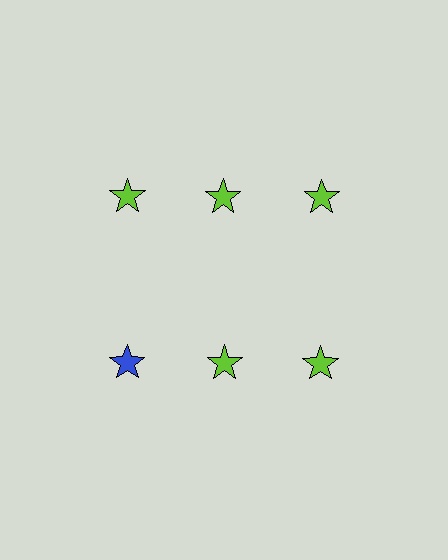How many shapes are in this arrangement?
There are 6 shapes arranged in a grid pattern.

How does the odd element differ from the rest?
It has a different color: blue instead of lime.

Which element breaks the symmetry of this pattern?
The blue star in the second row, leftmost column breaks the symmetry. All other shapes are lime stars.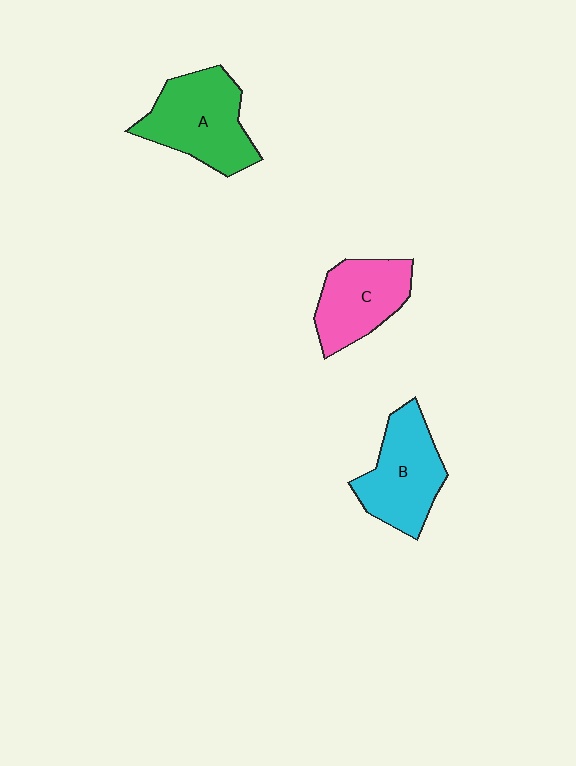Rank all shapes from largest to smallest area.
From largest to smallest: A (green), B (cyan), C (pink).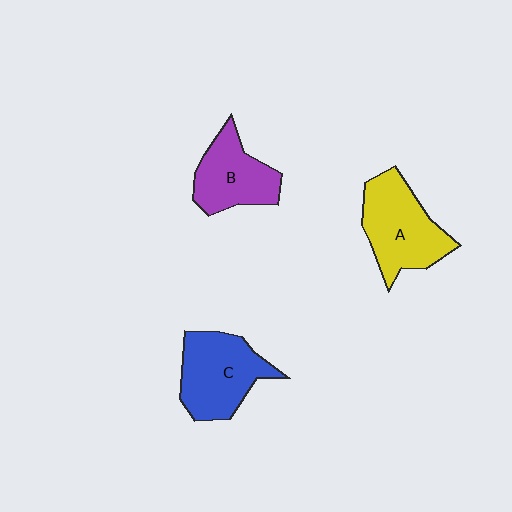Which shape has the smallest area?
Shape B (purple).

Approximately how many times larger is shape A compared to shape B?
Approximately 1.3 times.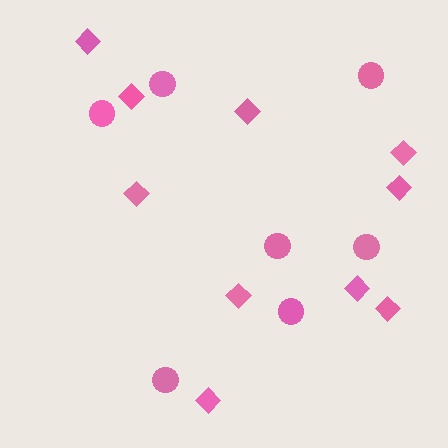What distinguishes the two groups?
There are 2 groups: one group of circles (7) and one group of diamonds (10).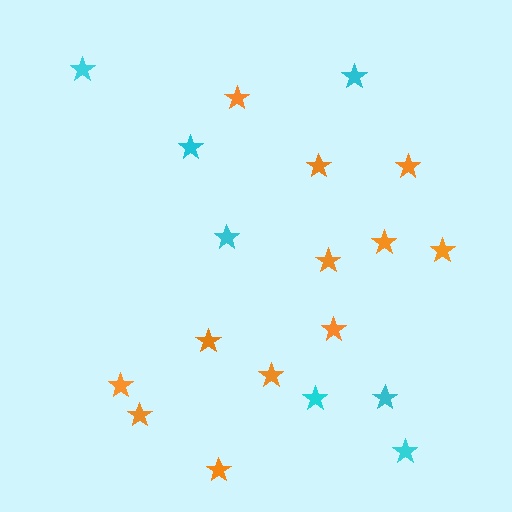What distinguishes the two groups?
There are 2 groups: one group of orange stars (12) and one group of cyan stars (7).